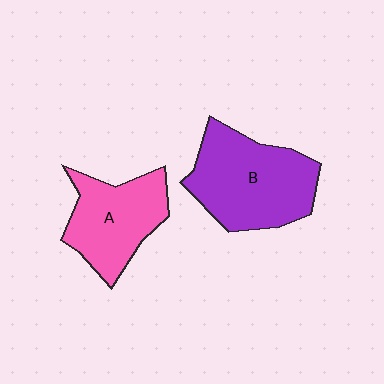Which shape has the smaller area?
Shape A (pink).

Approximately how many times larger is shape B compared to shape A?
Approximately 1.3 times.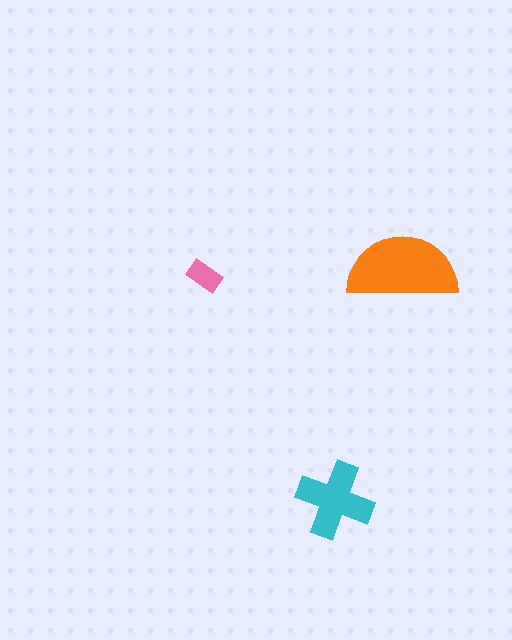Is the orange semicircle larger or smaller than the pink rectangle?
Larger.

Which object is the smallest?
The pink rectangle.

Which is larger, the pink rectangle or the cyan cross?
The cyan cross.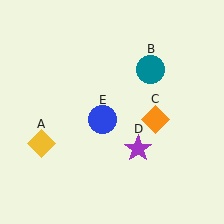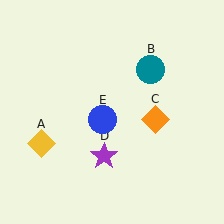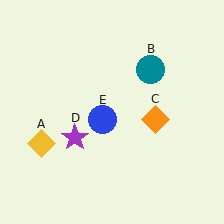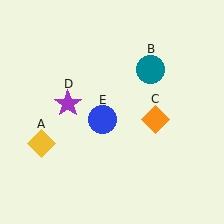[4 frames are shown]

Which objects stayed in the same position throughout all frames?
Yellow diamond (object A) and teal circle (object B) and orange diamond (object C) and blue circle (object E) remained stationary.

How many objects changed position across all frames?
1 object changed position: purple star (object D).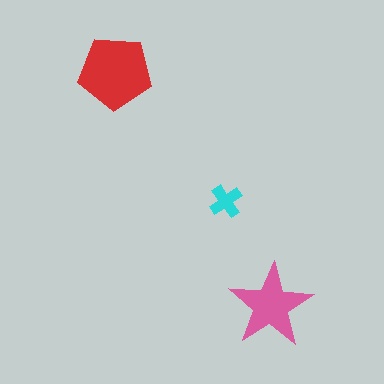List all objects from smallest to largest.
The cyan cross, the pink star, the red pentagon.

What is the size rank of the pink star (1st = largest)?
2nd.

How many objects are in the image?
There are 3 objects in the image.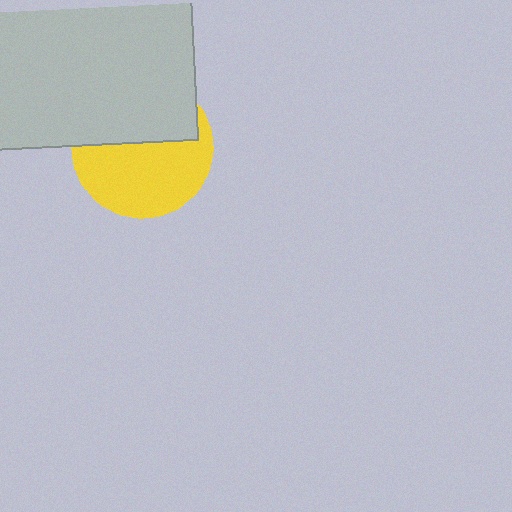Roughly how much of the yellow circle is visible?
About half of it is visible (roughly 56%).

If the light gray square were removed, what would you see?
You would see the complete yellow circle.